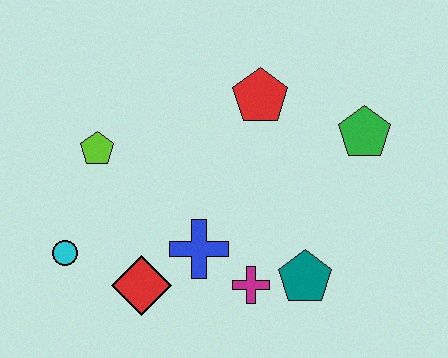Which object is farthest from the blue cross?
The green pentagon is farthest from the blue cross.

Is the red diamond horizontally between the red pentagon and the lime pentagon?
Yes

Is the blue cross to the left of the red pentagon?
Yes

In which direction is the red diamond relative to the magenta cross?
The red diamond is to the left of the magenta cross.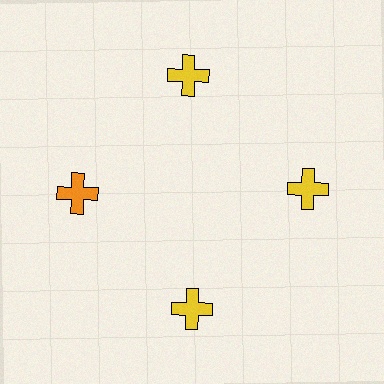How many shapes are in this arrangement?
There are 4 shapes arranged in a ring pattern.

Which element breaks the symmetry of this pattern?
The orange cross at roughly the 9 o'clock position breaks the symmetry. All other shapes are yellow crosses.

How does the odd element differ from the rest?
It has a different color: orange instead of yellow.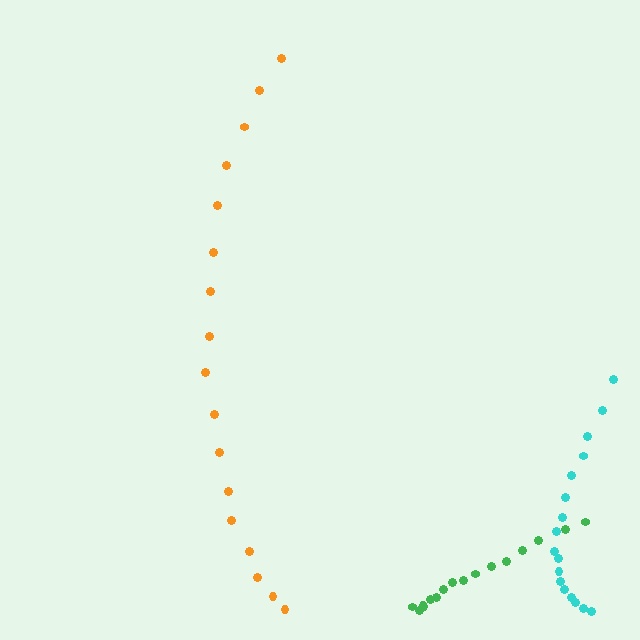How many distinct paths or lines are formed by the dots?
There are 3 distinct paths.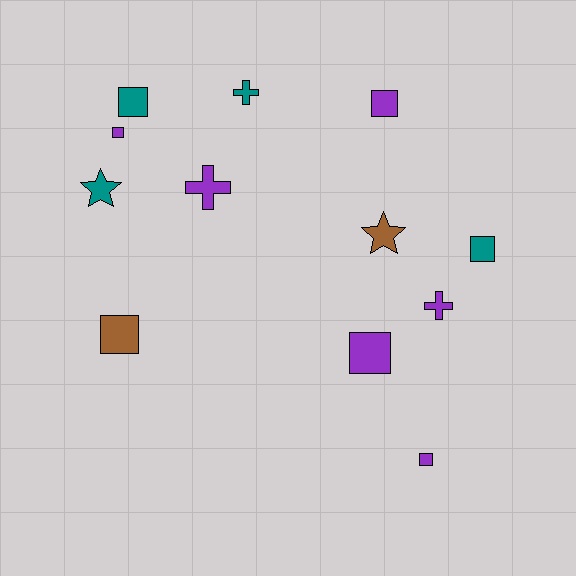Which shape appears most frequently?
Square, with 7 objects.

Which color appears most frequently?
Purple, with 6 objects.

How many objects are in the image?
There are 12 objects.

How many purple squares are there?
There are 4 purple squares.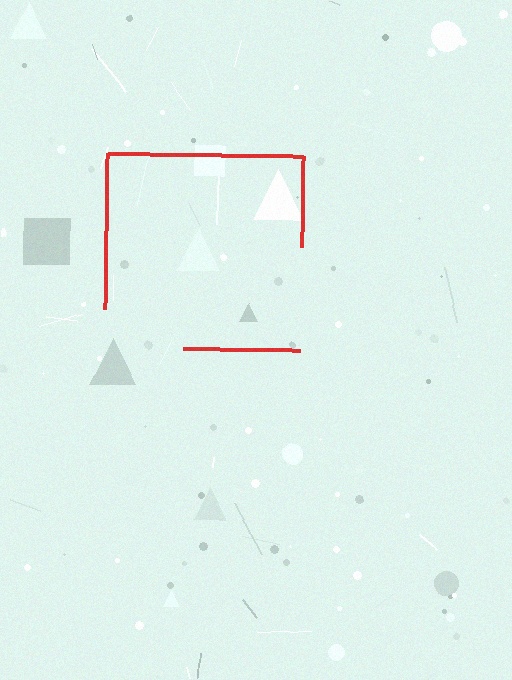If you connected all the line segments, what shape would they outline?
They would outline a square.